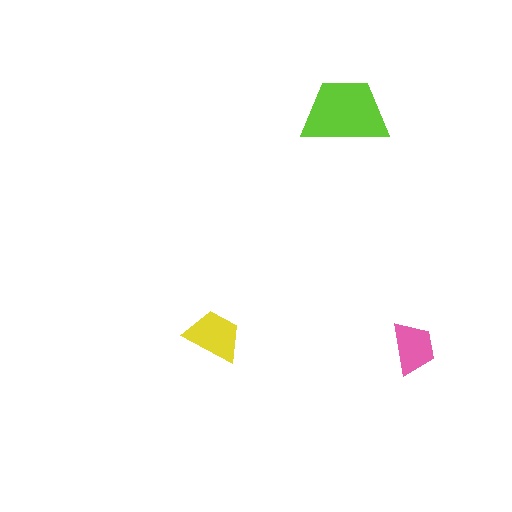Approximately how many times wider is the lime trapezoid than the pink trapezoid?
About 1.5 times wider.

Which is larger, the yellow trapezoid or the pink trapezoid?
The yellow one.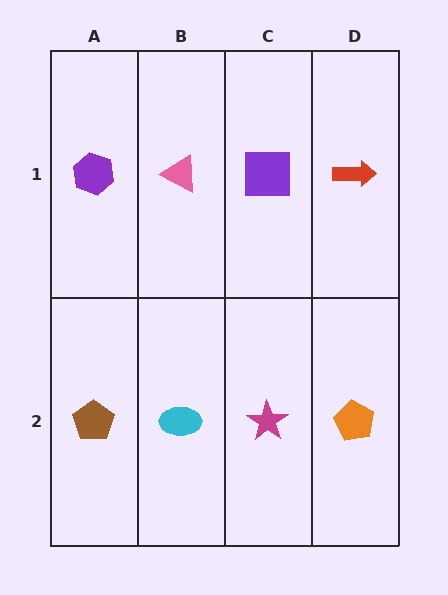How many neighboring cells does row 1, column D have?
2.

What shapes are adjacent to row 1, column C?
A magenta star (row 2, column C), a pink triangle (row 1, column B), a red arrow (row 1, column D).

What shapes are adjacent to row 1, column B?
A cyan ellipse (row 2, column B), a purple hexagon (row 1, column A), a purple square (row 1, column C).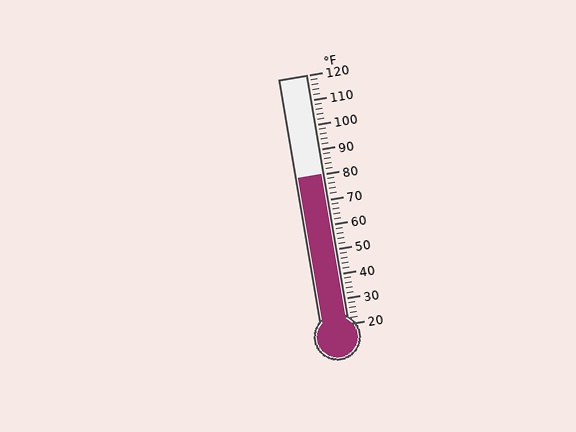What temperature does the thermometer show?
The thermometer shows approximately 80°F.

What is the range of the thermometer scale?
The thermometer scale ranges from 20°F to 120°F.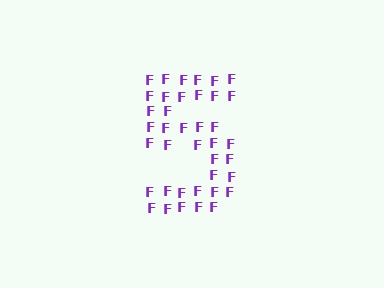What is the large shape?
The large shape is the digit 5.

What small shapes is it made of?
It is made of small letter F's.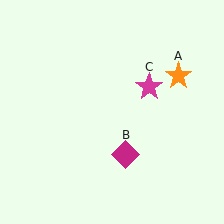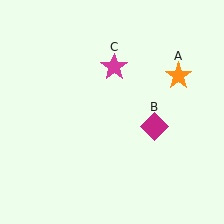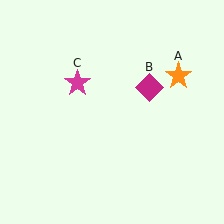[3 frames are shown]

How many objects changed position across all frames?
2 objects changed position: magenta diamond (object B), magenta star (object C).